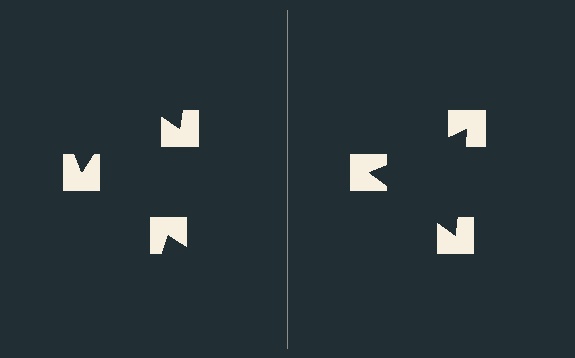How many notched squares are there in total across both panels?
6 — 3 on each side.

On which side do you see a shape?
An illusory triangle appears on the right side. On the left side the wedge cuts are rotated, so no coherent shape forms.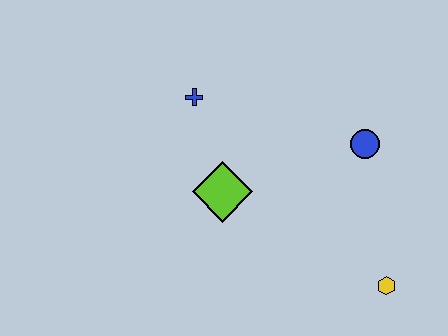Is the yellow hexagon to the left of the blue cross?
No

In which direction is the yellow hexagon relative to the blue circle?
The yellow hexagon is below the blue circle.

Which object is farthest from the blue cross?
The yellow hexagon is farthest from the blue cross.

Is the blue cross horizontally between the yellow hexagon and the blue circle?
No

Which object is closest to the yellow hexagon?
The blue circle is closest to the yellow hexagon.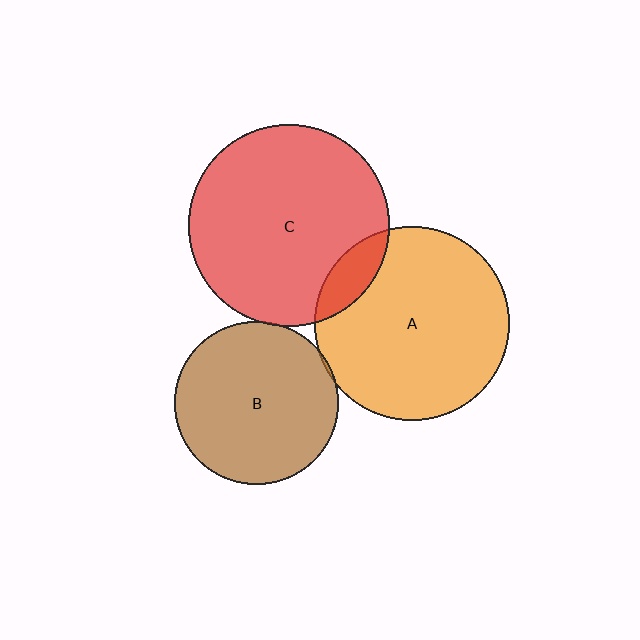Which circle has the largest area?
Circle C (red).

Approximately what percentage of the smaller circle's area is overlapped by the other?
Approximately 5%.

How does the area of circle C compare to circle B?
Approximately 1.5 times.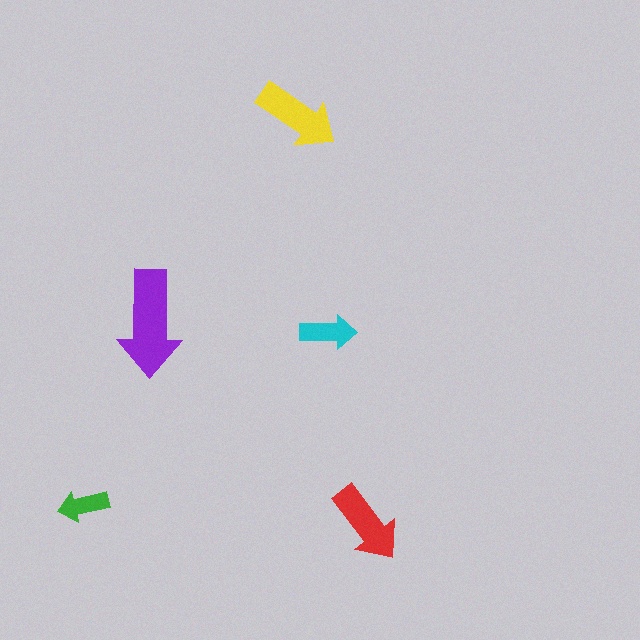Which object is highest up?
The yellow arrow is topmost.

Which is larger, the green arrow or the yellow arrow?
The yellow one.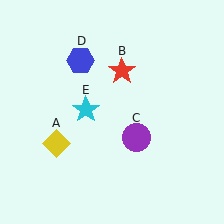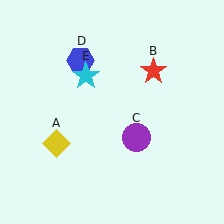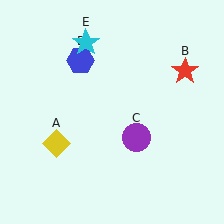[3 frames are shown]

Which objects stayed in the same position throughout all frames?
Yellow diamond (object A) and purple circle (object C) and blue hexagon (object D) remained stationary.